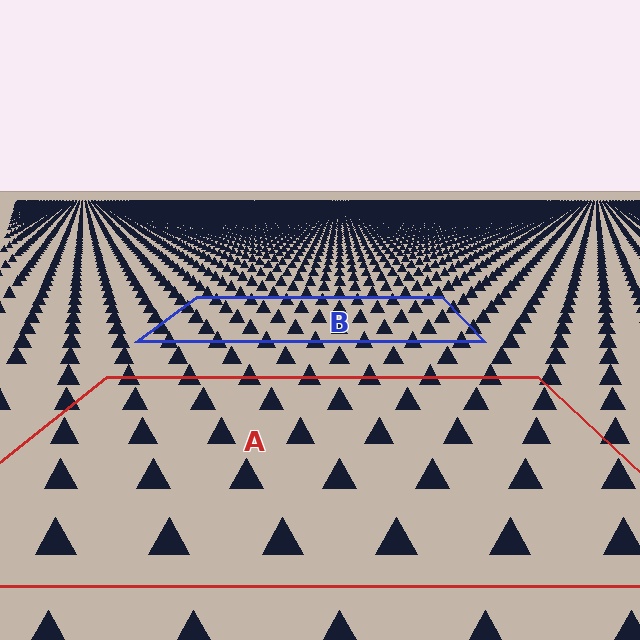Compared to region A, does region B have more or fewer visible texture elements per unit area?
Region B has more texture elements per unit area — they are packed more densely because it is farther away.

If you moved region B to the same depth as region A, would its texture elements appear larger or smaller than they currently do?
They would appear larger. At a closer depth, the same texture elements are projected at a bigger on-screen size.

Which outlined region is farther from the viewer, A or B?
Region B is farther from the viewer — the texture elements inside it appear smaller and more densely packed.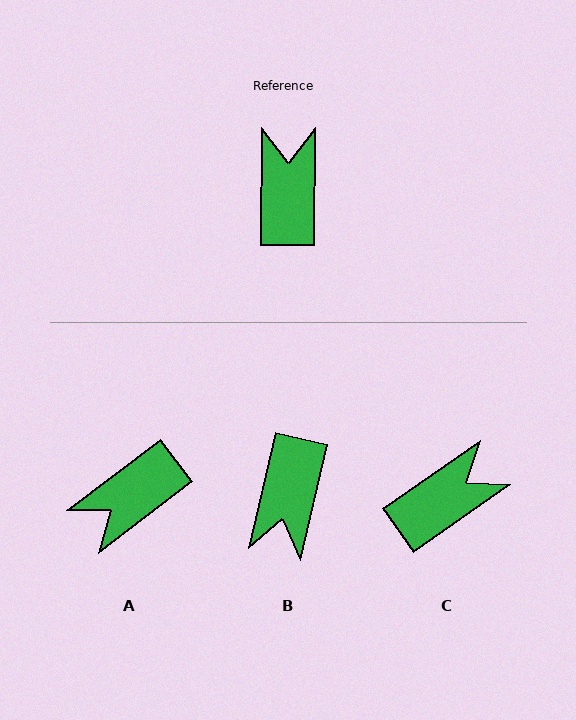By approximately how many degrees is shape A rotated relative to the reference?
Approximately 127 degrees counter-clockwise.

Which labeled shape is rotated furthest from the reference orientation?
B, about 167 degrees away.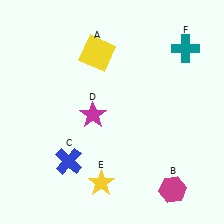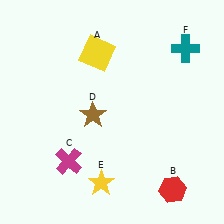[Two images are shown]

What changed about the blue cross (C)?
In Image 1, C is blue. In Image 2, it changed to magenta.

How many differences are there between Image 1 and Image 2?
There are 3 differences between the two images.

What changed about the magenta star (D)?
In Image 1, D is magenta. In Image 2, it changed to brown.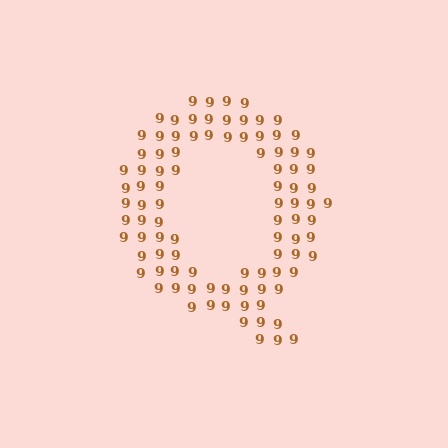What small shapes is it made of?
It is made of small digit 9's.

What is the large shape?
The large shape is the letter Q.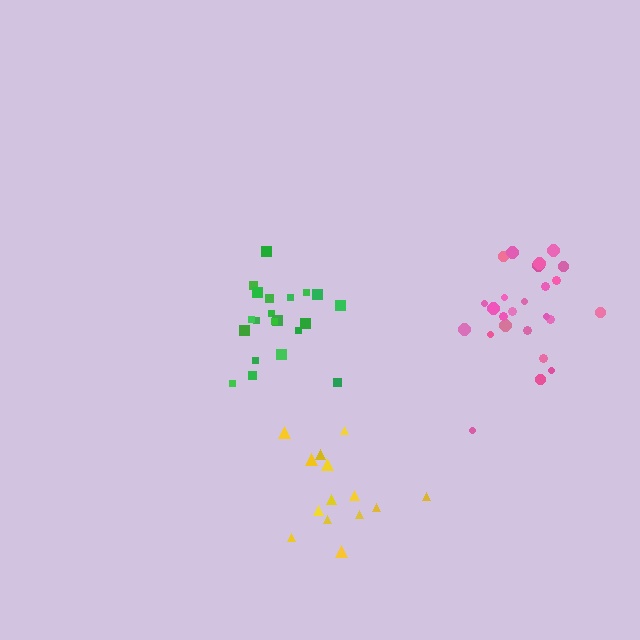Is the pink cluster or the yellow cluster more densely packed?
Pink.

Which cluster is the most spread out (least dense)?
Yellow.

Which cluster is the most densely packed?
Green.